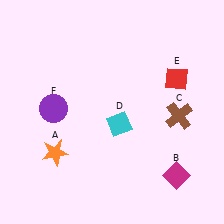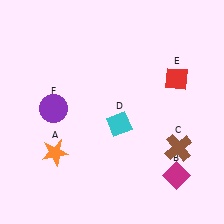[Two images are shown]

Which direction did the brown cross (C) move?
The brown cross (C) moved down.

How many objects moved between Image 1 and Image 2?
1 object moved between the two images.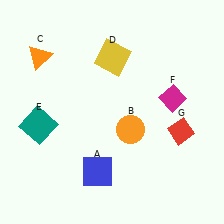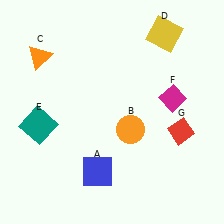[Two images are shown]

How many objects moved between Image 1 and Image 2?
1 object moved between the two images.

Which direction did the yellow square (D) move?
The yellow square (D) moved right.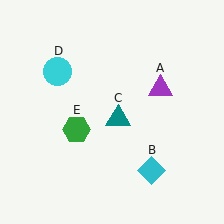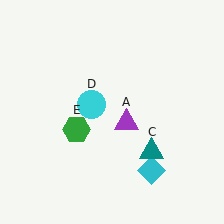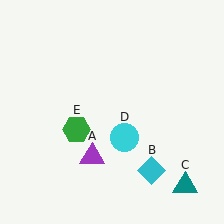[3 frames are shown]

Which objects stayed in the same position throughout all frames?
Cyan diamond (object B) and green hexagon (object E) remained stationary.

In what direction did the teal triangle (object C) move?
The teal triangle (object C) moved down and to the right.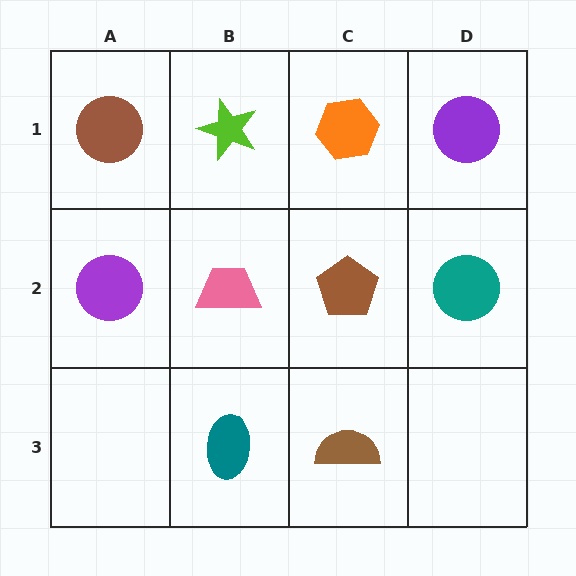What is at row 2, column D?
A teal circle.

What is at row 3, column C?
A brown semicircle.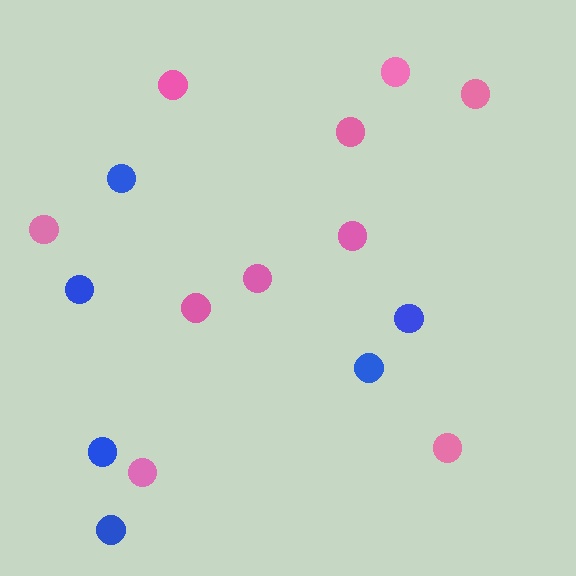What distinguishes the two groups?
There are 2 groups: one group of pink circles (10) and one group of blue circles (6).